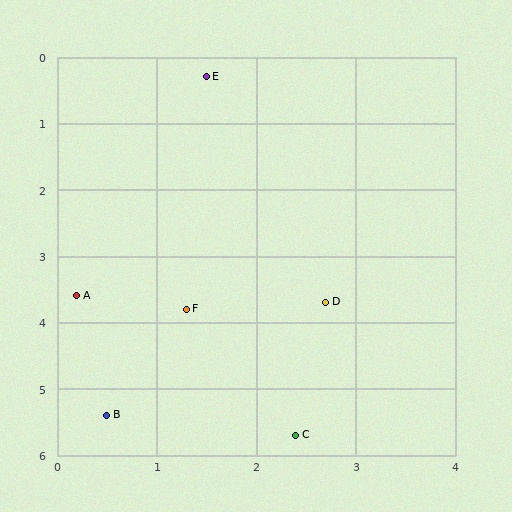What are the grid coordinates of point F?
Point F is at approximately (1.3, 3.8).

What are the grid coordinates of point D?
Point D is at approximately (2.7, 3.7).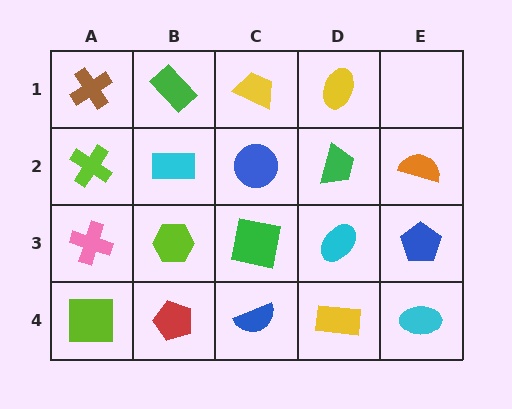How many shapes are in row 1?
4 shapes.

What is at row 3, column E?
A blue pentagon.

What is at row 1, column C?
A yellow trapezoid.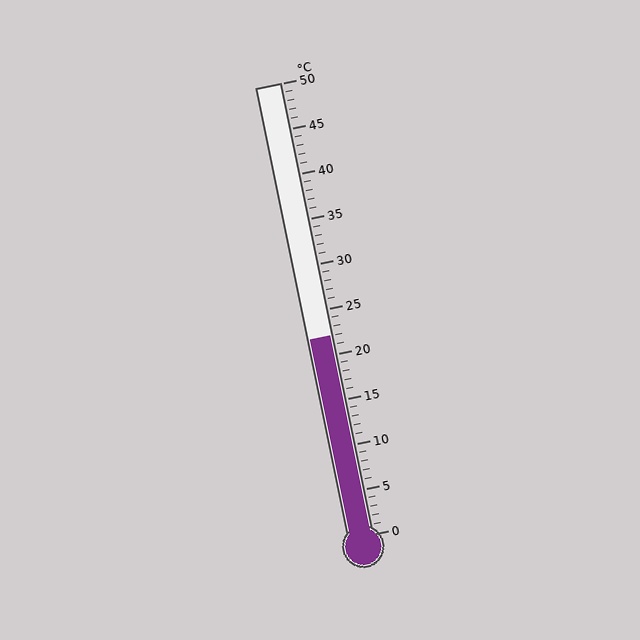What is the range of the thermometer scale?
The thermometer scale ranges from 0°C to 50°C.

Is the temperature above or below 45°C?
The temperature is below 45°C.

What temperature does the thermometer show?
The thermometer shows approximately 22°C.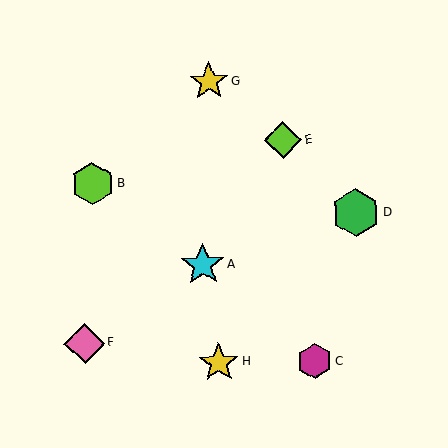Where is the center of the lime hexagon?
The center of the lime hexagon is at (93, 184).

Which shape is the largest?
The green hexagon (labeled D) is the largest.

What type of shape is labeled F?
Shape F is a pink diamond.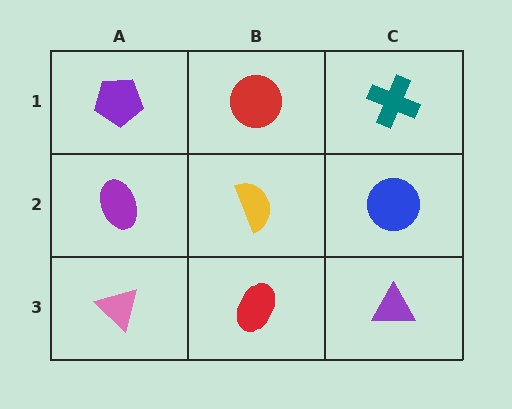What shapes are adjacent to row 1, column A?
A purple ellipse (row 2, column A), a red circle (row 1, column B).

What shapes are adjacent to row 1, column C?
A blue circle (row 2, column C), a red circle (row 1, column B).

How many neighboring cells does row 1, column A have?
2.